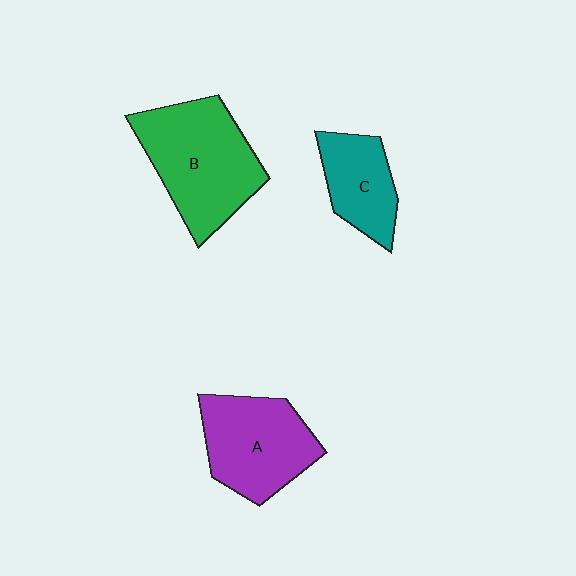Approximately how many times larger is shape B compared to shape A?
Approximately 1.2 times.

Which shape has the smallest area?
Shape C (teal).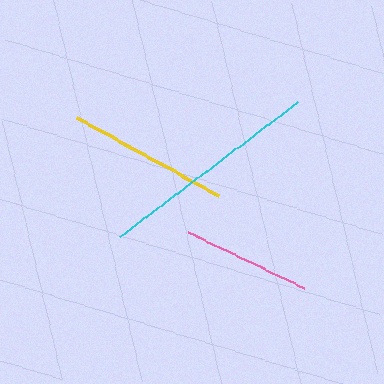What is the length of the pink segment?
The pink segment is approximately 129 pixels long.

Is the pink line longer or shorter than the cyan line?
The cyan line is longer than the pink line.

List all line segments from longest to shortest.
From longest to shortest: cyan, yellow, pink.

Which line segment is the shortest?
The pink line is the shortest at approximately 129 pixels.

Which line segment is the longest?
The cyan line is the longest at approximately 223 pixels.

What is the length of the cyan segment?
The cyan segment is approximately 223 pixels long.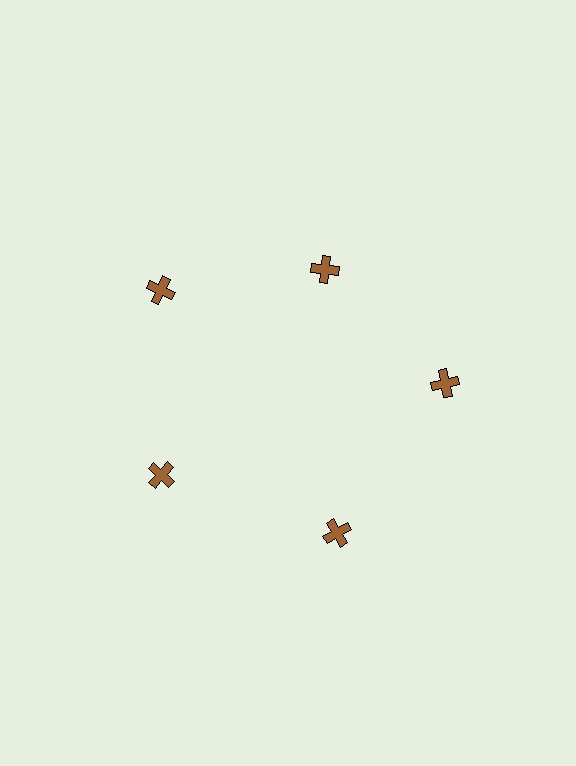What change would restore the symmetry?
The symmetry would be restored by moving it outward, back onto the ring so that all 5 crosses sit at equal angles and equal distance from the center.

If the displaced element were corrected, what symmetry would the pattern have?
It would have 5-fold rotational symmetry — the pattern would map onto itself every 72 degrees.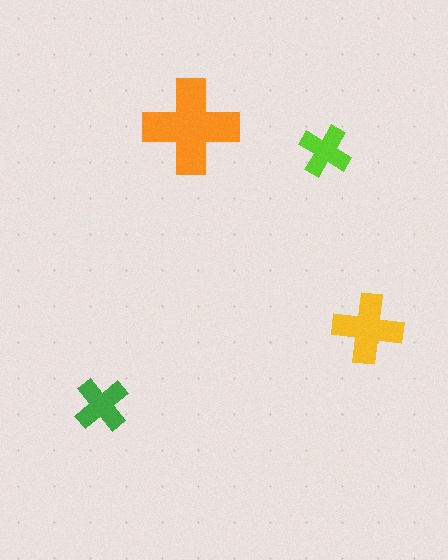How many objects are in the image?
There are 4 objects in the image.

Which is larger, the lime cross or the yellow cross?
The yellow one.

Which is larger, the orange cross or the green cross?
The orange one.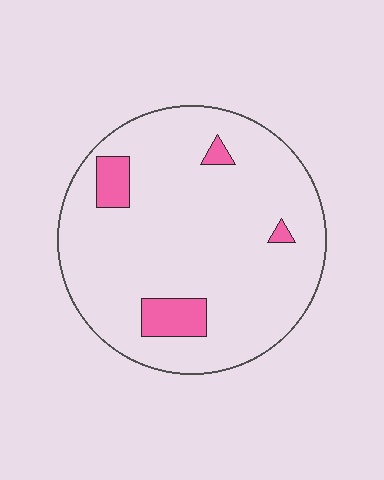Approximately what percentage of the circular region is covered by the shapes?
Approximately 10%.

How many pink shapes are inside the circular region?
4.